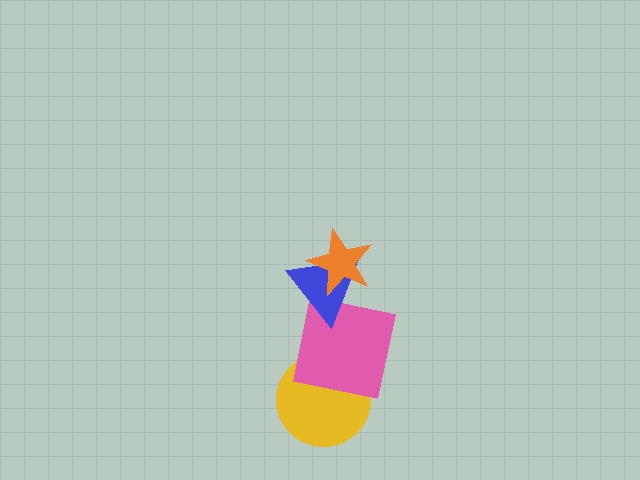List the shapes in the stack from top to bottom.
From top to bottom: the orange star, the blue triangle, the pink square, the yellow circle.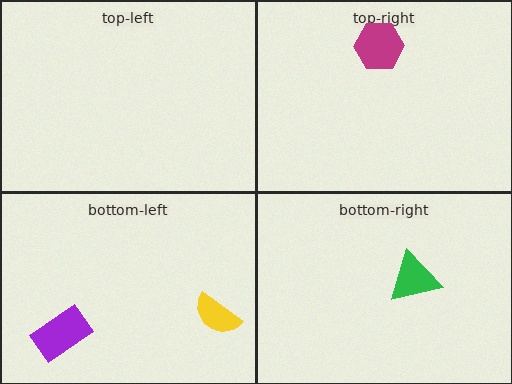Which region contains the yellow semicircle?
The bottom-left region.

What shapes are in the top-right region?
The magenta hexagon.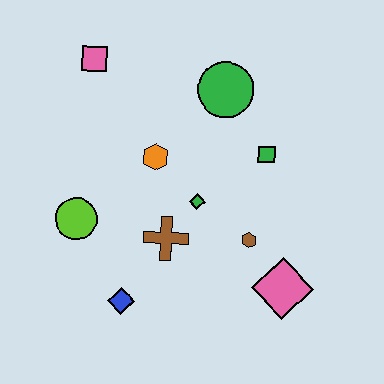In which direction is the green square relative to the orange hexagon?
The green square is to the right of the orange hexagon.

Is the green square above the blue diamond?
Yes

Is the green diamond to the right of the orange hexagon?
Yes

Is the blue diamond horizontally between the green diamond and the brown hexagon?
No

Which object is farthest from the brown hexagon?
The pink square is farthest from the brown hexagon.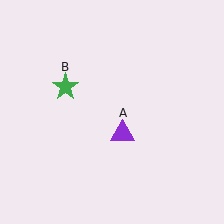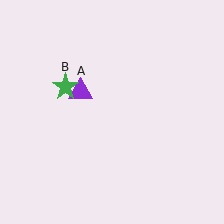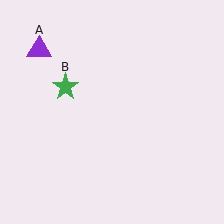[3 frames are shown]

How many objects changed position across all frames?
1 object changed position: purple triangle (object A).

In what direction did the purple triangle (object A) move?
The purple triangle (object A) moved up and to the left.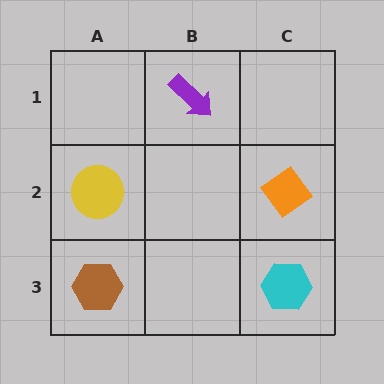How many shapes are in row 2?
2 shapes.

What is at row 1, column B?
A purple arrow.